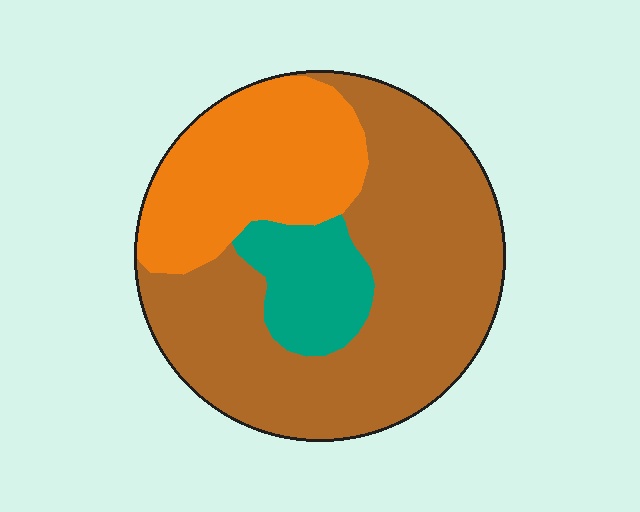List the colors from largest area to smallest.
From largest to smallest: brown, orange, teal.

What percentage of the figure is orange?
Orange covers 28% of the figure.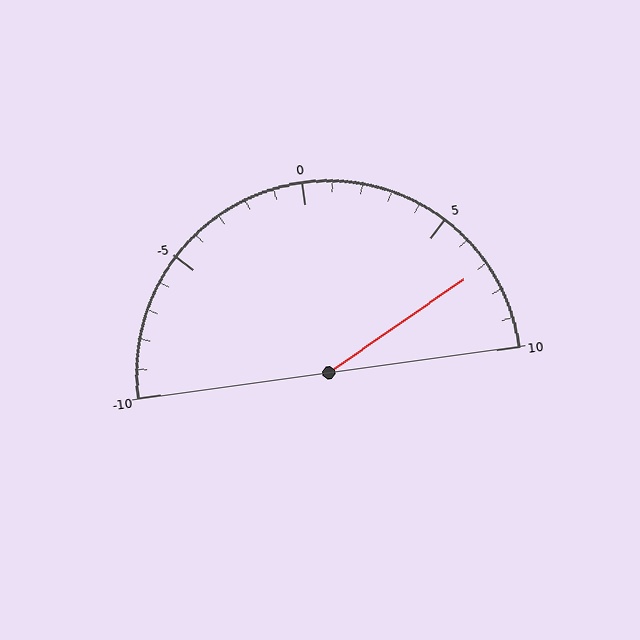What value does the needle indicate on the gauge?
The needle indicates approximately 7.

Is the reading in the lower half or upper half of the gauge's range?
The reading is in the upper half of the range (-10 to 10).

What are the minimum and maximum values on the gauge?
The gauge ranges from -10 to 10.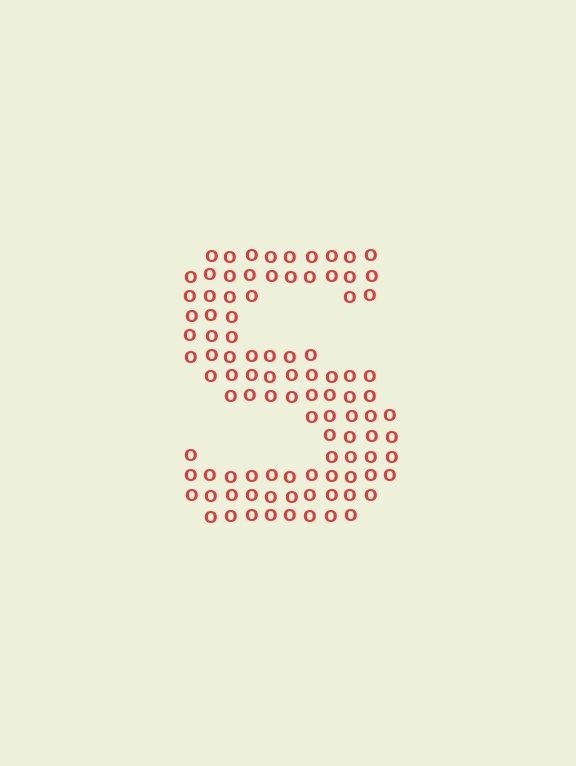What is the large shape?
The large shape is the letter S.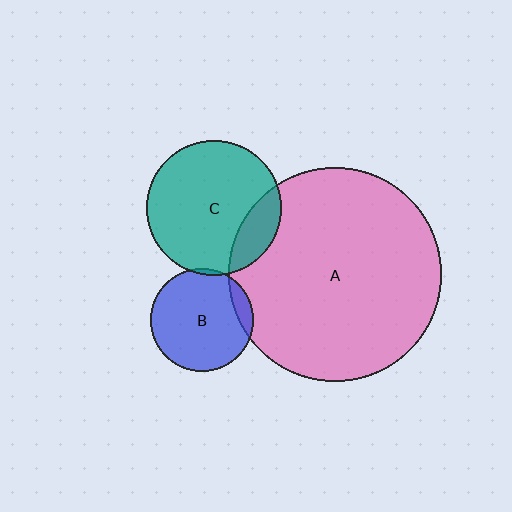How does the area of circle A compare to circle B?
Approximately 4.3 times.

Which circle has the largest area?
Circle A (pink).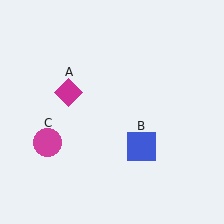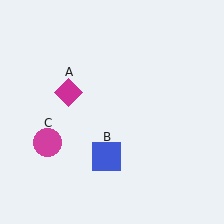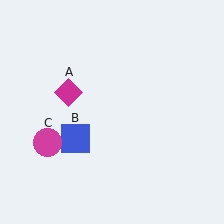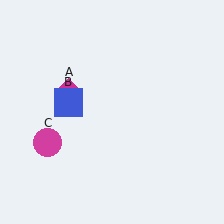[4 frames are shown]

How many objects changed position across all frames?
1 object changed position: blue square (object B).